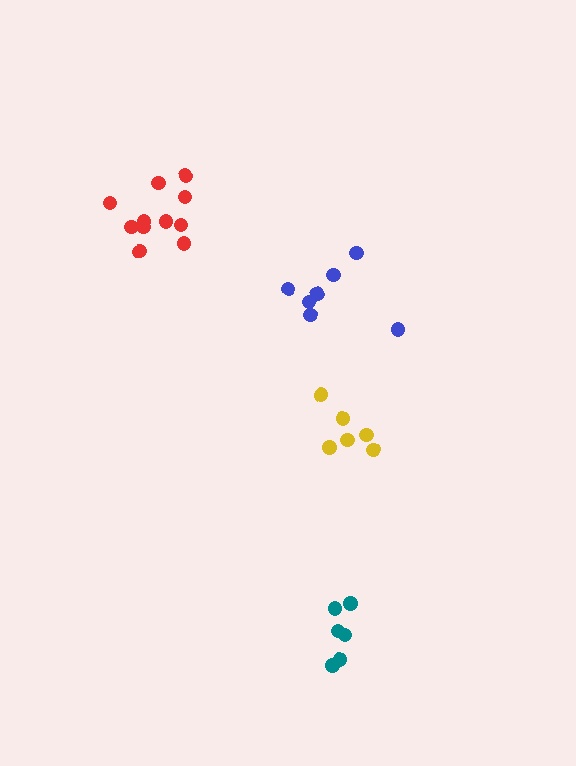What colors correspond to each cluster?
The clusters are colored: blue, yellow, red, teal.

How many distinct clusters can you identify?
There are 4 distinct clusters.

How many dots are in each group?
Group 1: 7 dots, Group 2: 6 dots, Group 3: 11 dots, Group 4: 6 dots (30 total).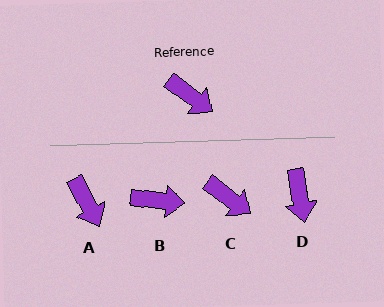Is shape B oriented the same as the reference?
No, it is off by about 30 degrees.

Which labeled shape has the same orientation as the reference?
C.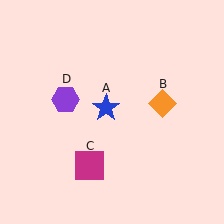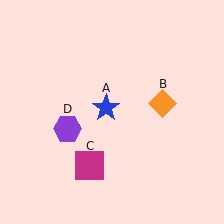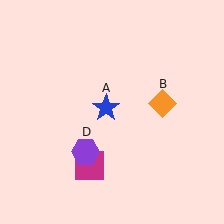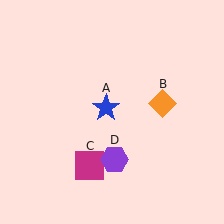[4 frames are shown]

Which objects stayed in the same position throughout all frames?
Blue star (object A) and orange diamond (object B) and magenta square (object C) remained stationary.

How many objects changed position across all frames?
1 object changed position: purple hexagon (object D).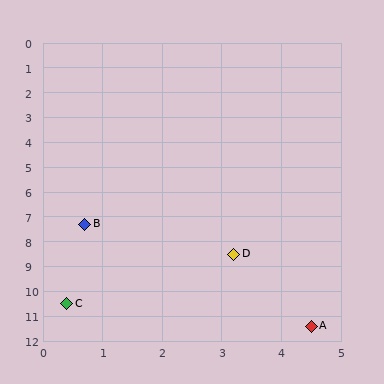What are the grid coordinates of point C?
Point C is at approximately (0.4, 10.5).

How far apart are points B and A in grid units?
Points B and A are about 5.6 grid units apart.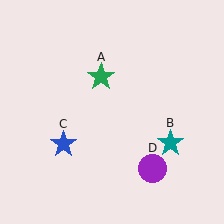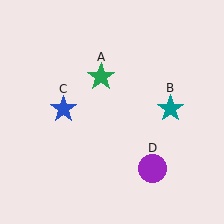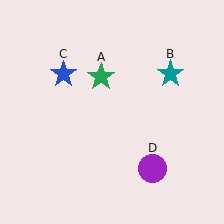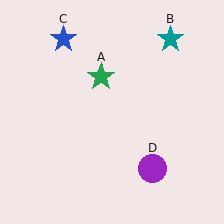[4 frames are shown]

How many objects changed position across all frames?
2 objects changed position: teal star (object B), blue star (object C).